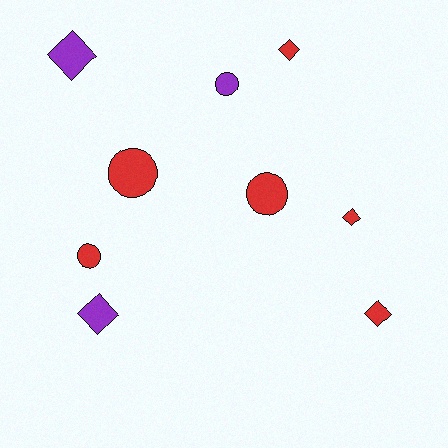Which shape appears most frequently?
Diamond, with 5 objects.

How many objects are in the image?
There are 9 objects.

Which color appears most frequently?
Red, with 6 objects.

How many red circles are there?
There are 3 red circles.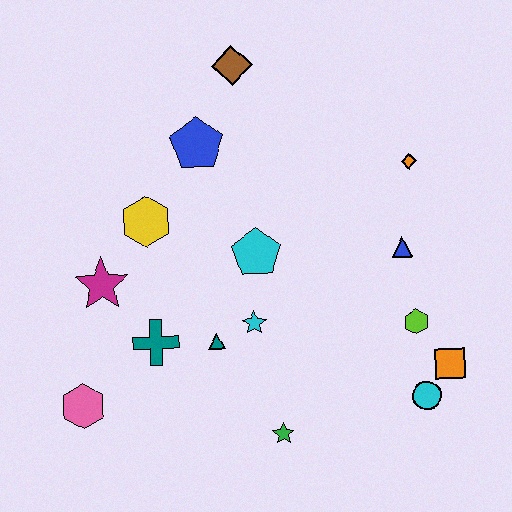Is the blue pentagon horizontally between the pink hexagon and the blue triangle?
Yes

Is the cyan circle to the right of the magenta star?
Yes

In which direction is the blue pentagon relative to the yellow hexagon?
The blue pentagon is above the yellow hexagon.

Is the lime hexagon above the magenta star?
No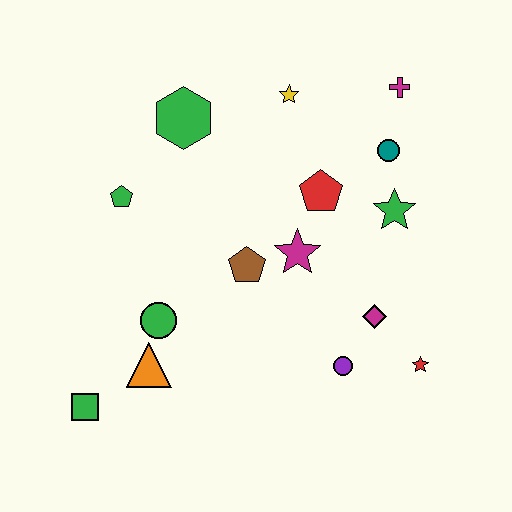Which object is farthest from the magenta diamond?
The green square is farthest from the magenta diamond.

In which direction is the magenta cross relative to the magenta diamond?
The magenta cross is above the magenta diamond.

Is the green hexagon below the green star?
No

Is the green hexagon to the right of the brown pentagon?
No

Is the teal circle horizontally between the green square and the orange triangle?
No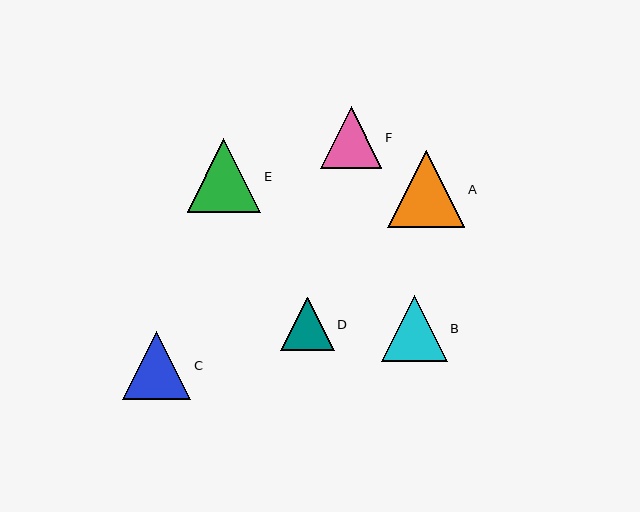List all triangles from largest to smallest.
From largest to smallest: A, E, C, B, F, D.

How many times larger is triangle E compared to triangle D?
Triangle E is approximately 1.4 times the size of triangle D.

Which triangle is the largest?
Triangle A is the largest with a size of approximately 77 pixels.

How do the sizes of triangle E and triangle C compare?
Triangle E and triangle C are approximately the same size.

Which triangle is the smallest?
Triangle D is the smallest with a size of approximately 54 pixels.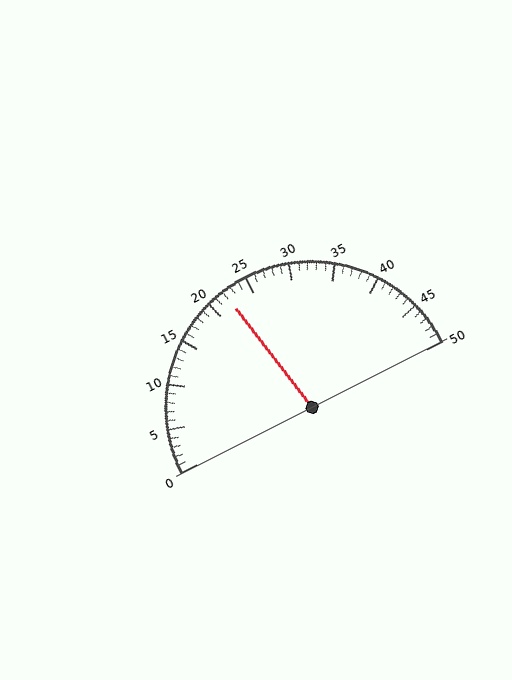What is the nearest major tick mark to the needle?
The nearest major tick mark is 20.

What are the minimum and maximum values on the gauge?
The gauge ranges from 0 to 50.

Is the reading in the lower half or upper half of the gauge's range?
The reading is in the lower half of the range (0 to 50).